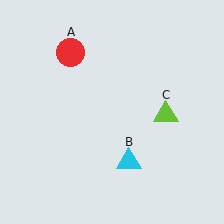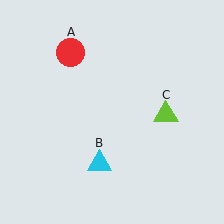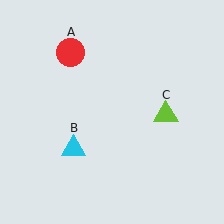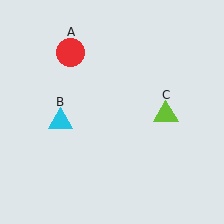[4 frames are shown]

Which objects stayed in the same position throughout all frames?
Red circle (object A) and lime triangle (object C) remained stationary.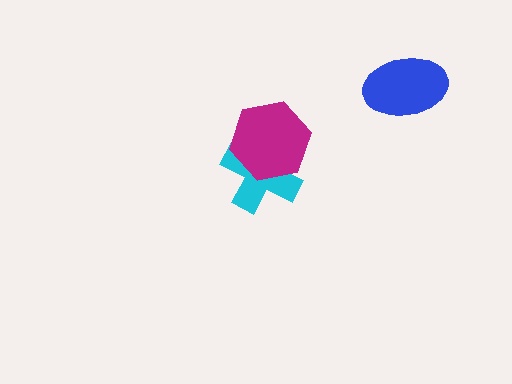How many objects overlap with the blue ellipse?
0 objects overlap with the blue ellipse.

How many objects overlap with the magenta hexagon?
1 object overlaps with the magenta hexagon.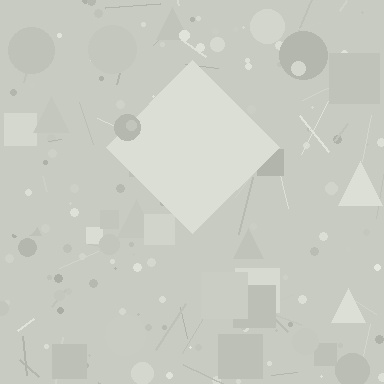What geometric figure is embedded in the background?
A diamond is embedded in the background.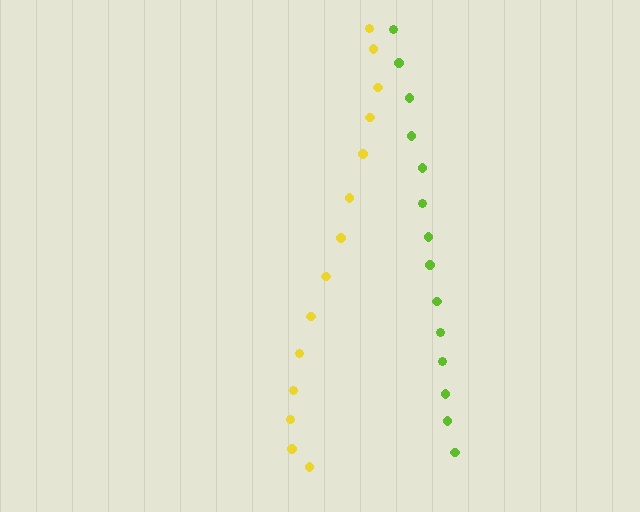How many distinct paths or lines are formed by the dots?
There are 2 distinct paths.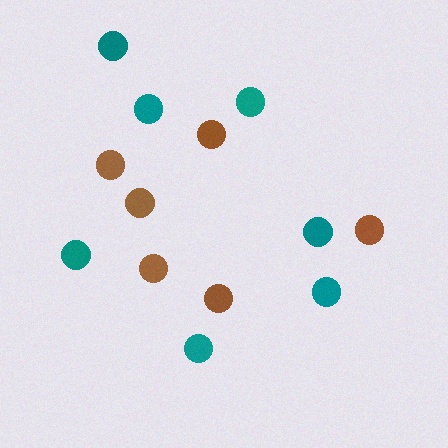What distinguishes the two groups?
There are 2 groups: one group of brown circles (6) and one group of teal circles (7).